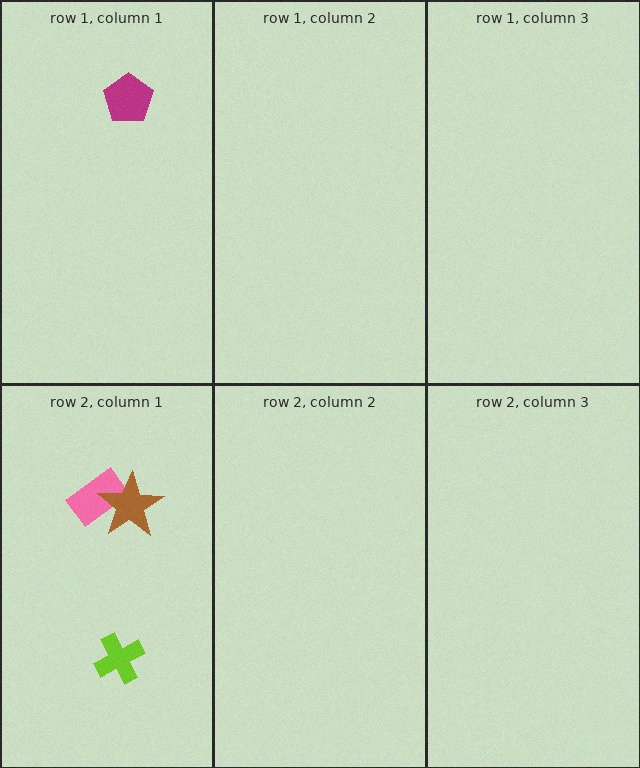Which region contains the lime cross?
The row 2, column 1 region.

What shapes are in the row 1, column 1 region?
The magenta pentagon.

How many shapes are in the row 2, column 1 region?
3.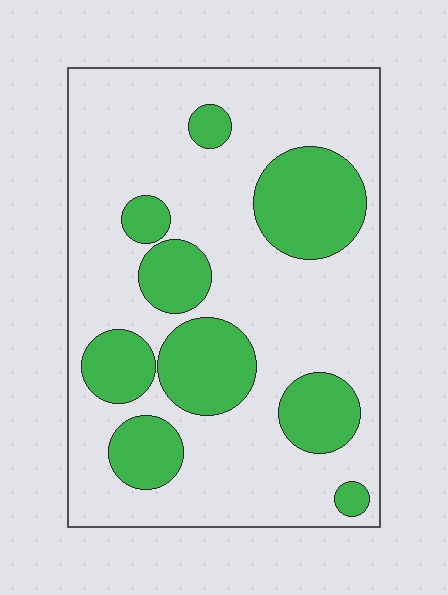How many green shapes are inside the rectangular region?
9.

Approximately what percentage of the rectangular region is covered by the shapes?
Approximately 30%.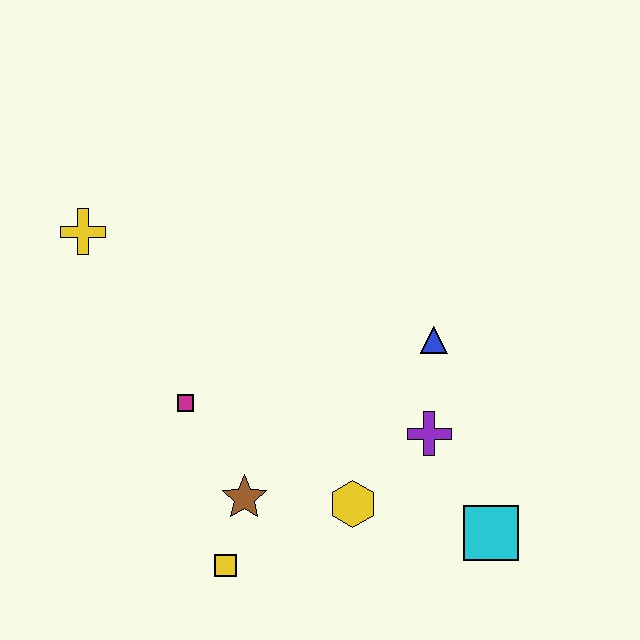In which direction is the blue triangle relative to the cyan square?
The blue triangle is above the cyan square.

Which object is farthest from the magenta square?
The cyan square is farthest from the magenta square.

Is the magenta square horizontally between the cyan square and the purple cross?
No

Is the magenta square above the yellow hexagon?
Yes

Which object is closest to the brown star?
The yellow square is closest to the brown star.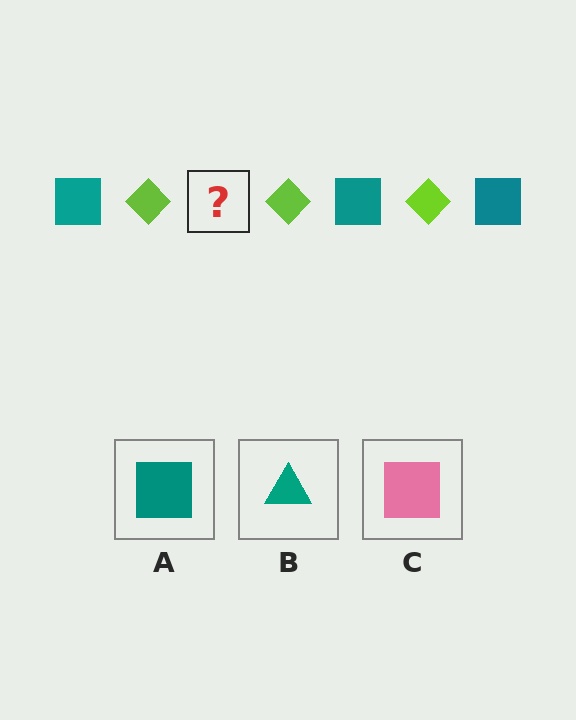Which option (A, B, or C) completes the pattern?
A.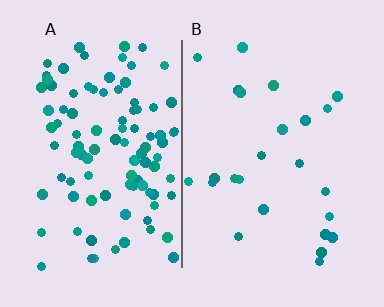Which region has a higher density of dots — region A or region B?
A (the left).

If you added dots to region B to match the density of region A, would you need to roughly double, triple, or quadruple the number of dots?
Approximately quadruple.